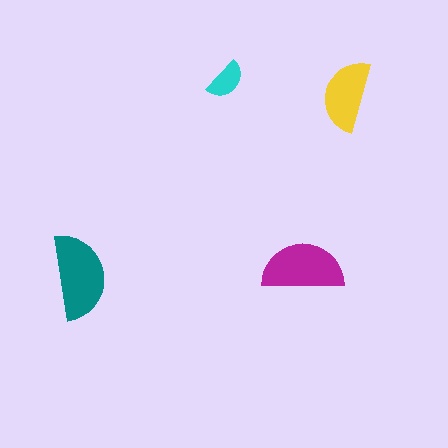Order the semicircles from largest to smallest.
the teal one, the magenta one, the yellow one, the cyan one.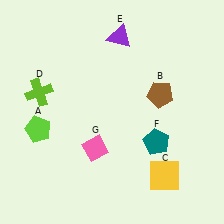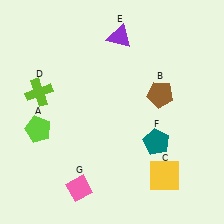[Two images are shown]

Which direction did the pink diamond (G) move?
The pink diamond (G) moved down.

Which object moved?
The pink diamond (G) moved down.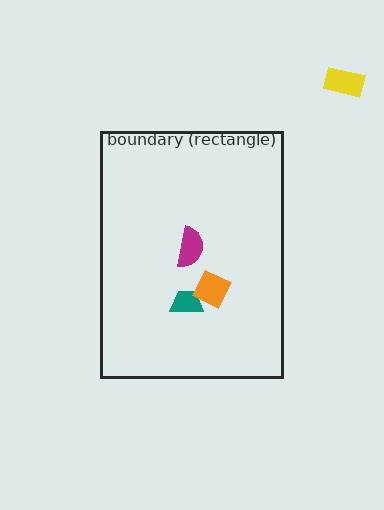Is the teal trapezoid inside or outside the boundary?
Inside.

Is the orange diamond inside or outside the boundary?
Inside.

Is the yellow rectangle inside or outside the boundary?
Outside.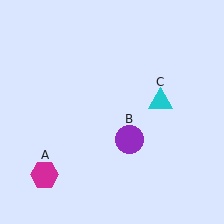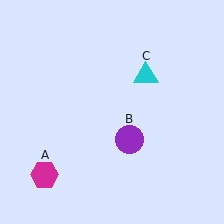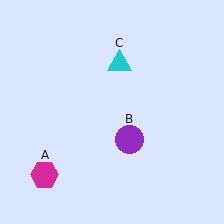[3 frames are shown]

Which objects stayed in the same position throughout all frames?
Magenta hexagon (object A) and purple circle (object B) remained stationary.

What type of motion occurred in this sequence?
The cyan triangle (object C) rotated counterclockwise around the center of the scene.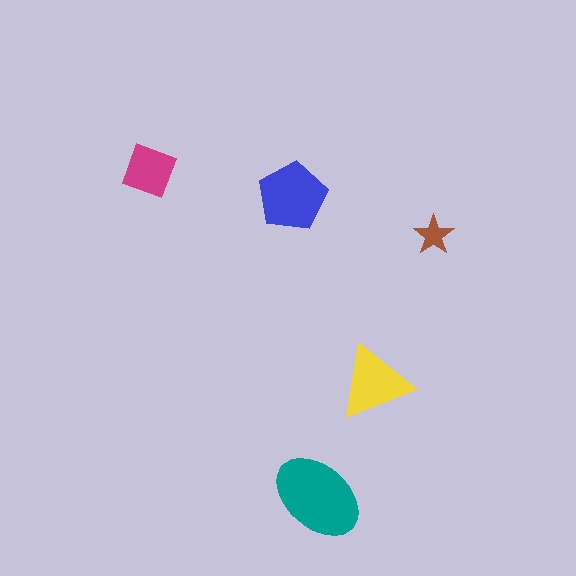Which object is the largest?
The teal ellipse.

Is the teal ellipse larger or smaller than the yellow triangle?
Larger.